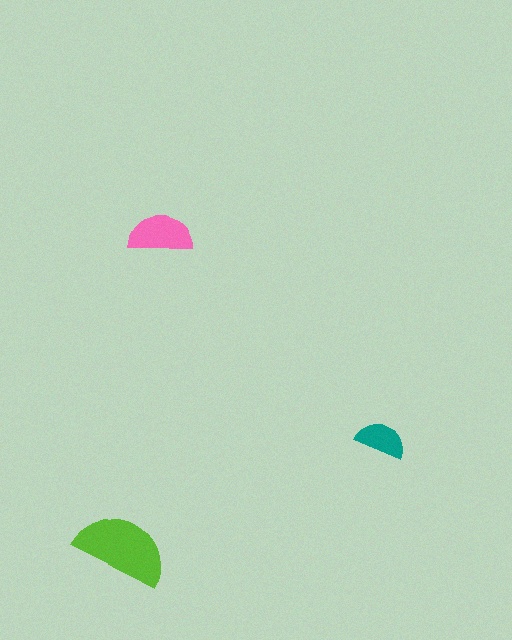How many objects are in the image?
There are 3 objects in the image.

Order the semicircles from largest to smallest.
the lime one, the pink one, the teal one.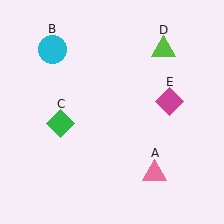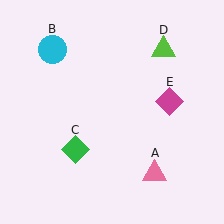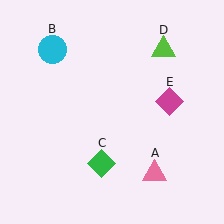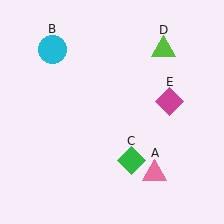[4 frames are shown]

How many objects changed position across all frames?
1 object changed position: green diamond (object C).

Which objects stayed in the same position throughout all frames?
Pink triangle (object A) and cyan circle (object B) and lime triangle (object D) and magenta diamond (object E) remained stationary.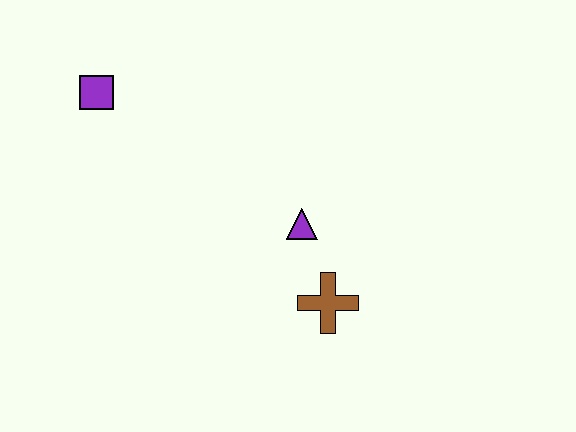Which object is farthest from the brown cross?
The purple square is farthest from the brown cross.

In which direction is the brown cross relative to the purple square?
The brown cross is to the right of the purple square.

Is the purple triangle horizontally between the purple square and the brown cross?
Yes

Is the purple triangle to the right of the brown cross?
No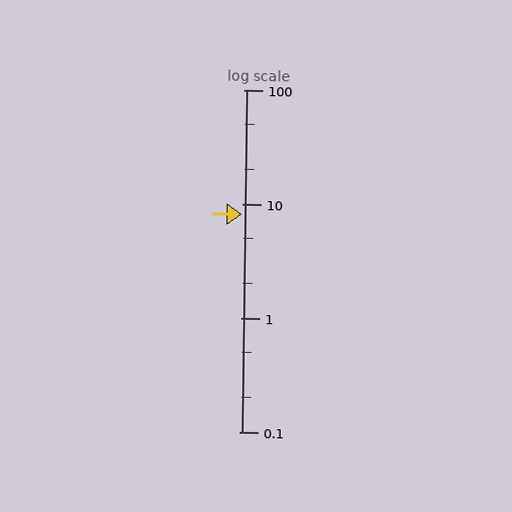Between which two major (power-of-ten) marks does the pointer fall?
The pointer is between 1 and 10.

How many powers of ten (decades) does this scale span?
The scale spans 3 decades, from 0.1 to 100.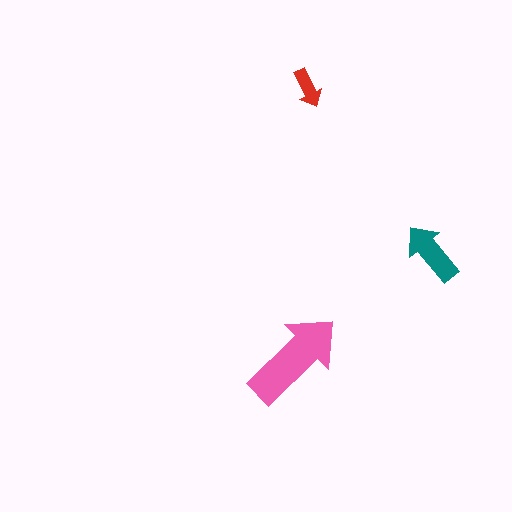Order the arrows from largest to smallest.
the pink one, the teal one, the red one.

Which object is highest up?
The red arrow is topmost.